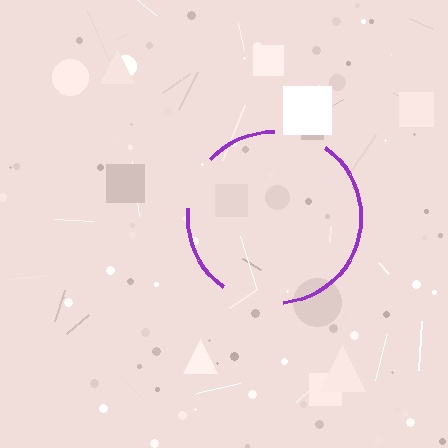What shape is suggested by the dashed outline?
The dashed outline suggests a circle.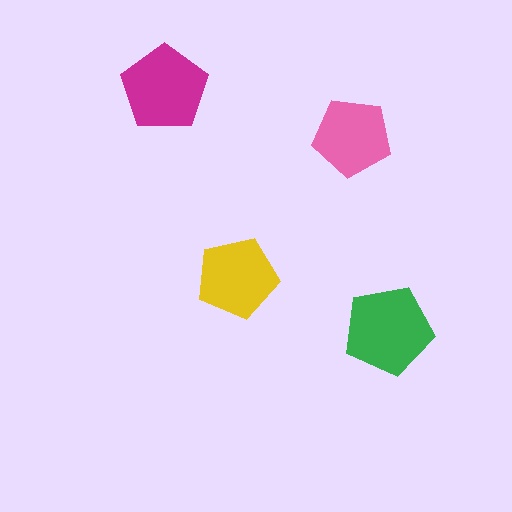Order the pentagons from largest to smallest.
the green one, the magenta one, the yellow one, the pink one.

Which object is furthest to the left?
The magenta pentagon is leftmost.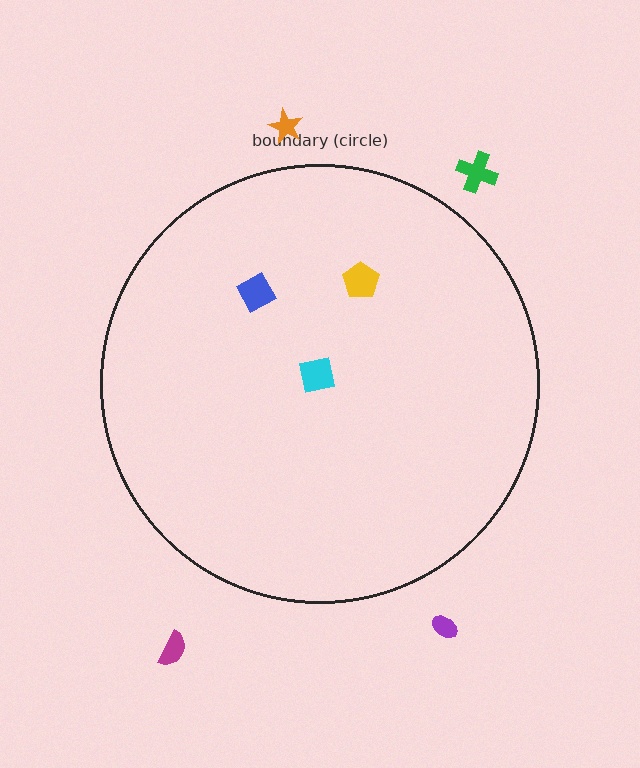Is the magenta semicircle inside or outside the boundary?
Outside.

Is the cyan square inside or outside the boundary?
Inside.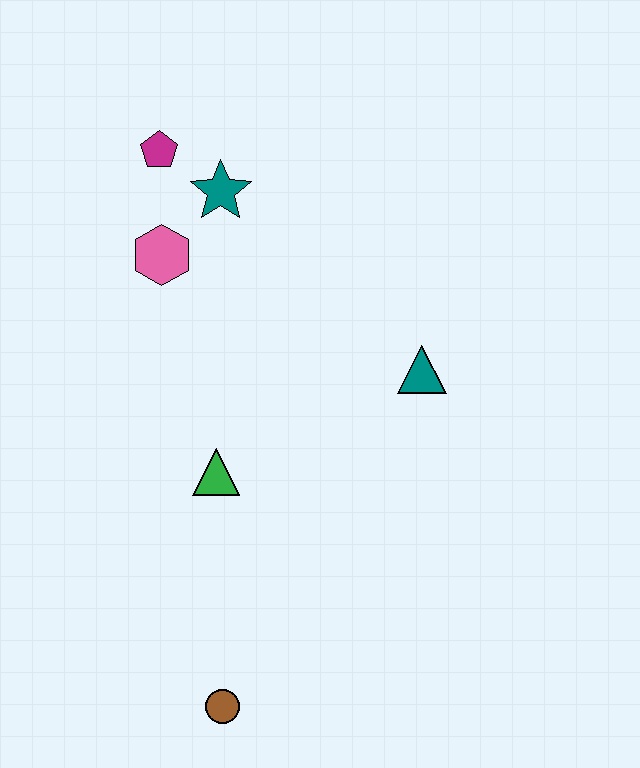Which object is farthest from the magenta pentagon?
The brown circle is farthest from the magenta pentagon.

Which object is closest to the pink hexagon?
The teal star is closest to the pink hexagon.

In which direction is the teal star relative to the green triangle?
The teal star is above the green triangle.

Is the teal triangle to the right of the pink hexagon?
Yes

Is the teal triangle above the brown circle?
Yes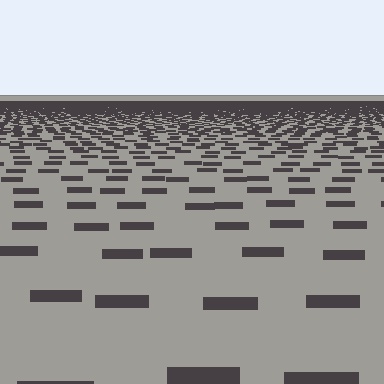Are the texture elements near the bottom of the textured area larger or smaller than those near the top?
Larger. Near the bottom, elements are closer to the viewer and appear at a bigger on-screen size.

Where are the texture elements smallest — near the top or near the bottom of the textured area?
Near the top.